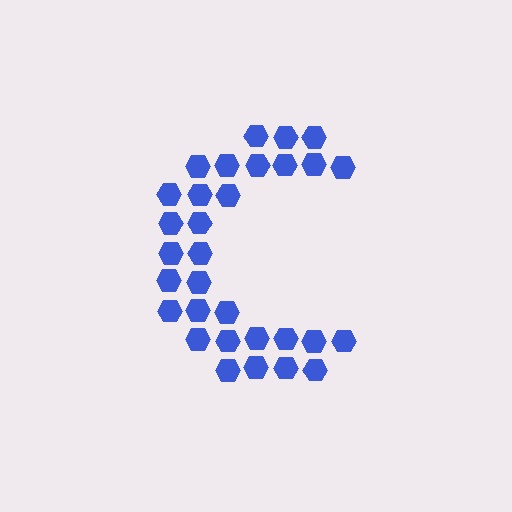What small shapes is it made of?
It is made of small hexagons.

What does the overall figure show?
The overall figure shows the letter C.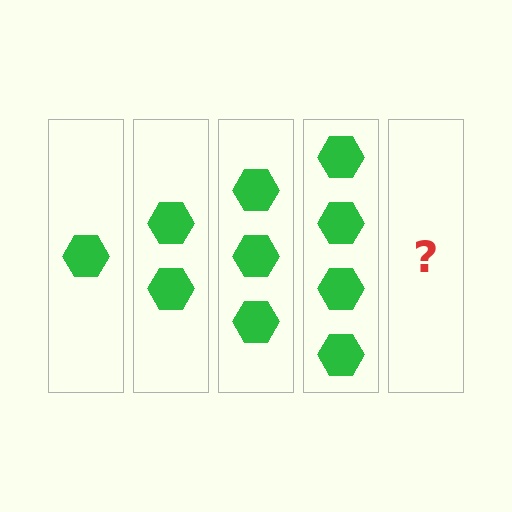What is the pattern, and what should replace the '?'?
The pattern is that each step adds one more hexagon. The '?' should be 5 hexagons.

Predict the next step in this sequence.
The next step is 5 hexagons.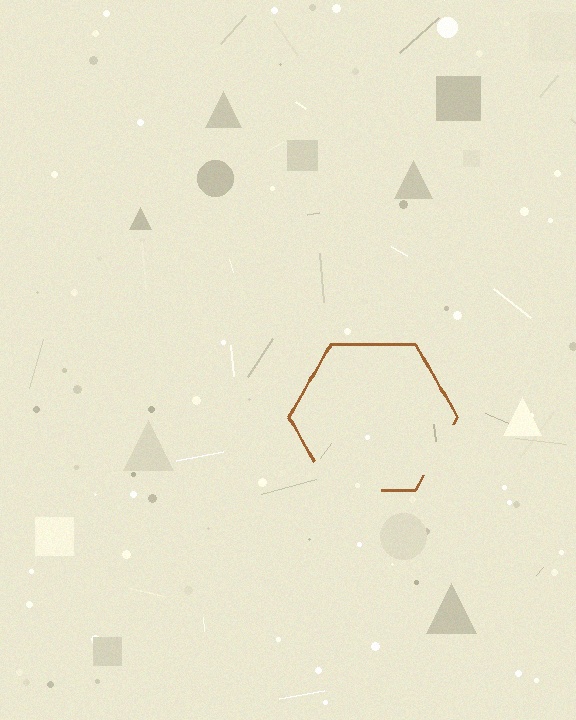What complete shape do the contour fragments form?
The contour fragments form a hexagon.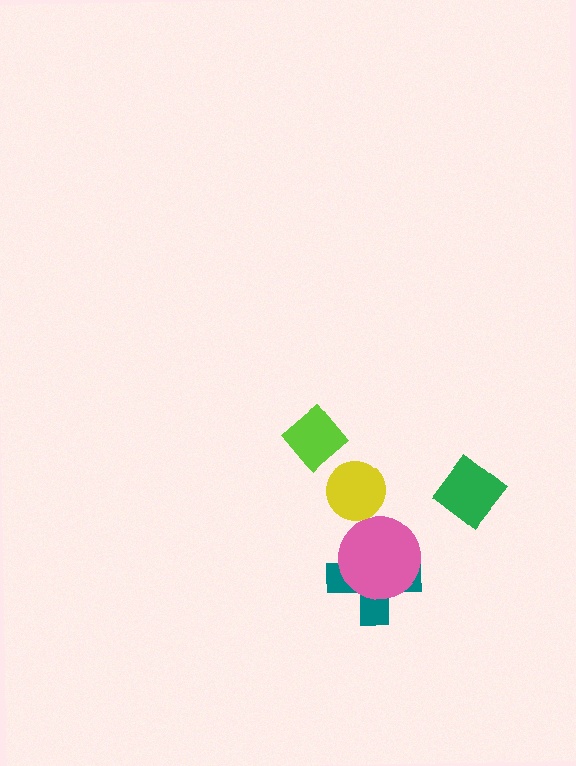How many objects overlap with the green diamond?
0 objects overlap with the green diamond.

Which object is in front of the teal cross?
The pink circle is in front of the teal cross.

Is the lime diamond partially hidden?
No, no other shape covers it.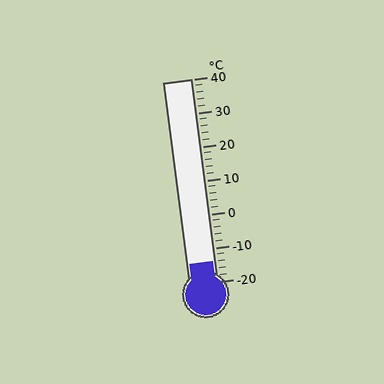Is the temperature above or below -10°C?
The temperature is below -10°C.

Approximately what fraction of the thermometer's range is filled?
The thermometer is filled to approximately 10% of its range.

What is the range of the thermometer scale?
The thermometer scale ranges from -20°C to 40°C.